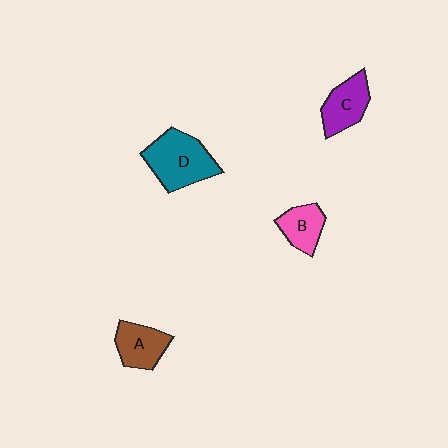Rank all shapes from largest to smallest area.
From largest to smallest: D (teal), C (purple), A (brown), B (pink).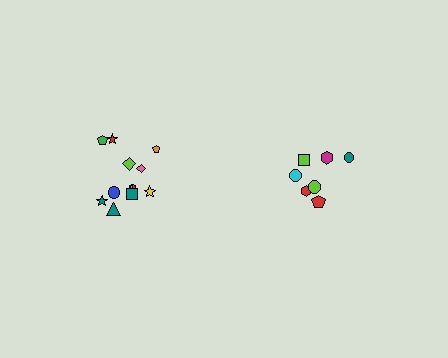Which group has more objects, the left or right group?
The left group.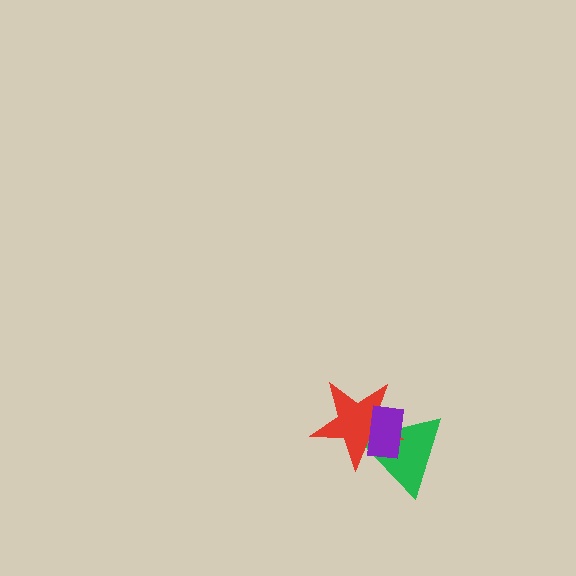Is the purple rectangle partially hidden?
No, no other shape covers it.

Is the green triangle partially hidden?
Yes, it is partially covered by another shape.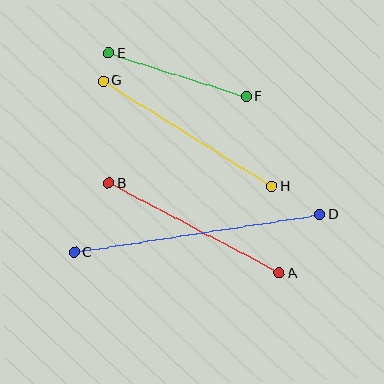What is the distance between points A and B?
The distance is approximately 193 pixels.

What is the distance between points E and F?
The distance is approximately 145 pixels.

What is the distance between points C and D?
The distance is approximately 248 pixels.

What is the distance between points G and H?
The distance is approximately 199 pixels.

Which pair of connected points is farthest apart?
Points C and D are farthest apart.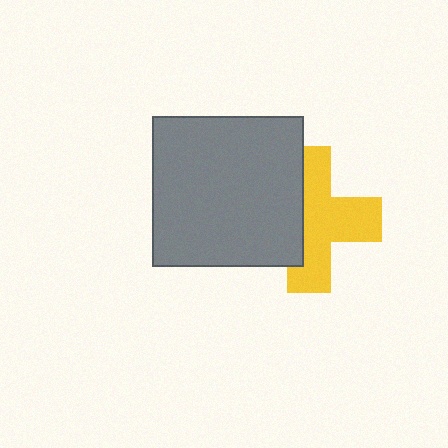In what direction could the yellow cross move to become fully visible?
The yellow cross could move right. That would shift it out from behind the gray square entirely.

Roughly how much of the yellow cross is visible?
About half of it is visible (roughly 61%).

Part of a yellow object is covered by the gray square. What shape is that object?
It is a cross.